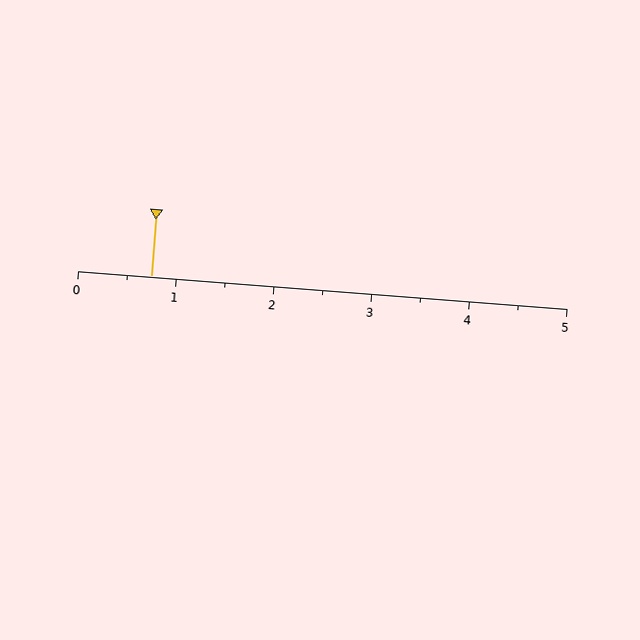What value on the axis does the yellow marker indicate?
The marker indicates approximately 0.8.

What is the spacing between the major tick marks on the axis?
The major ticks are spaced 1 apart.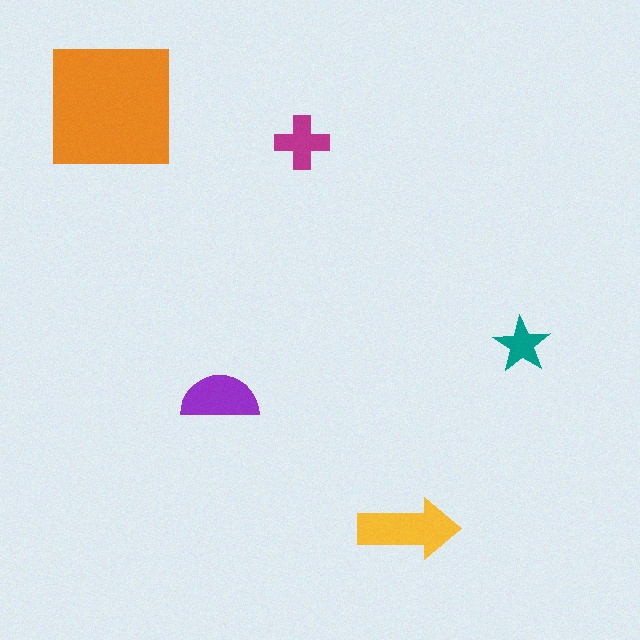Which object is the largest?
The orange square.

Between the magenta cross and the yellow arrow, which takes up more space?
The yellow arrow.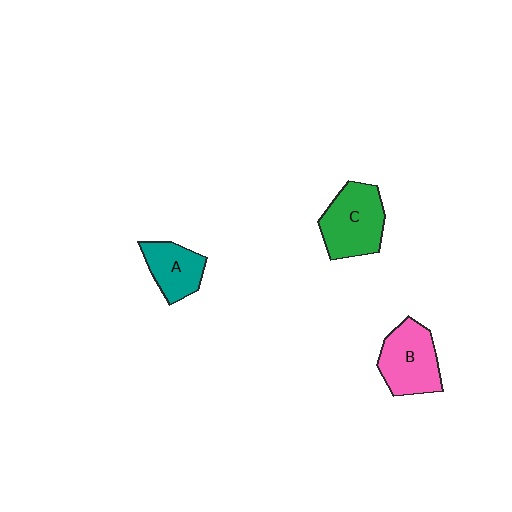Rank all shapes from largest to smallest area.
From largest to smallest: C (green), B (pink), A (teal).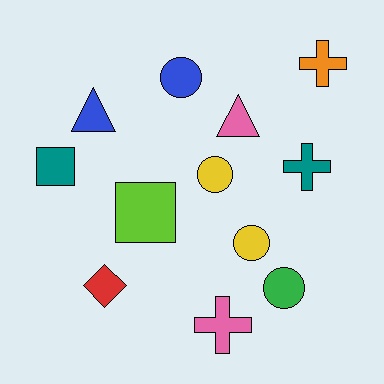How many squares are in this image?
There are 2 squares.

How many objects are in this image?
There are 12 objects.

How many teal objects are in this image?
There are 2 teal objects.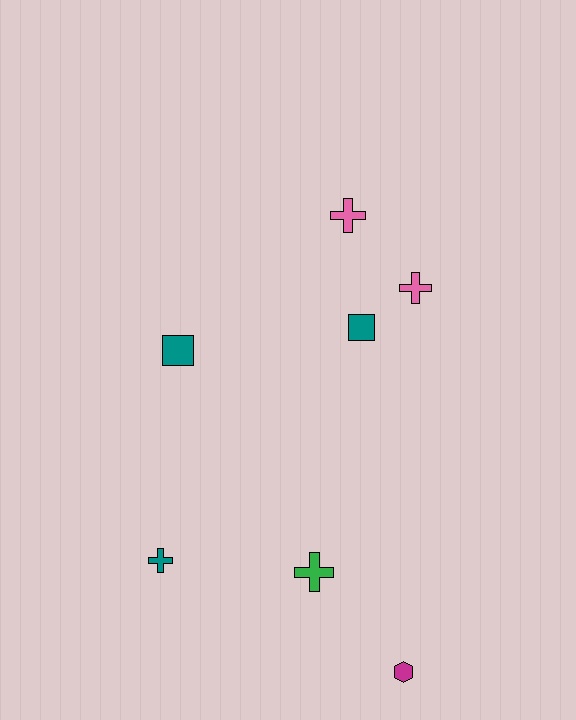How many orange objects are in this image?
There are no orange objects.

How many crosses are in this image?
There are 4 crosses.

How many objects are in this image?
There are 7 objects.